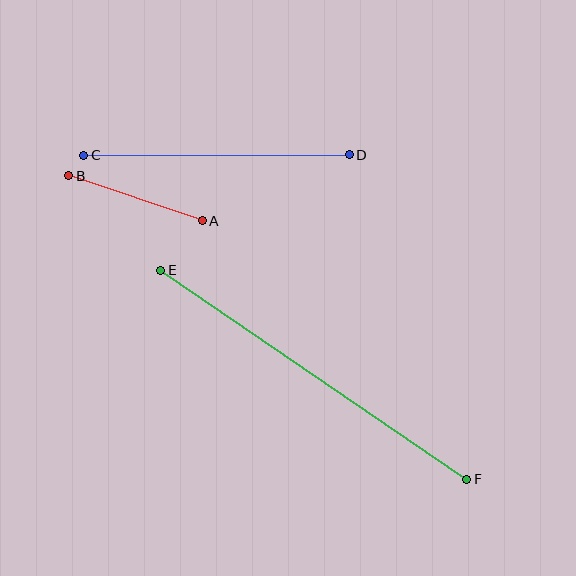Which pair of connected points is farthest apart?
Points E and F are farthest apart.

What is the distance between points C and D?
The distance is approximately 266 pixels.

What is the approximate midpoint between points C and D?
The midpoint is at approximately (217, 155) pixels.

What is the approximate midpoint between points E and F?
The midpoint is at approximately (314, 375) pixels.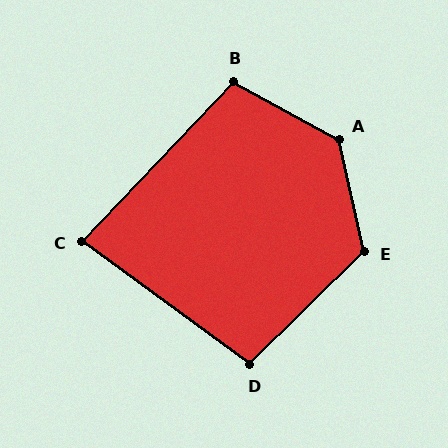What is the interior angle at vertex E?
Approximately 122 degrees (obtuse).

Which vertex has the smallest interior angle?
C, at approximately 83 degrees.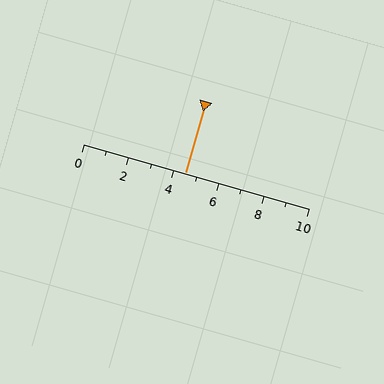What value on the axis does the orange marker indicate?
The marker indicates approximately 4.5.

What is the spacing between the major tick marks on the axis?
The major ticks are spaced 2 apart.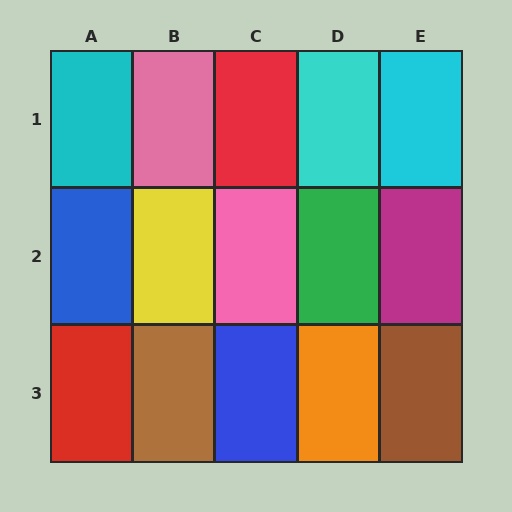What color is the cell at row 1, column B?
Pink.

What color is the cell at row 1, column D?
Cyan.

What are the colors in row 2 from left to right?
Blue, yellow, pink, green, magenta.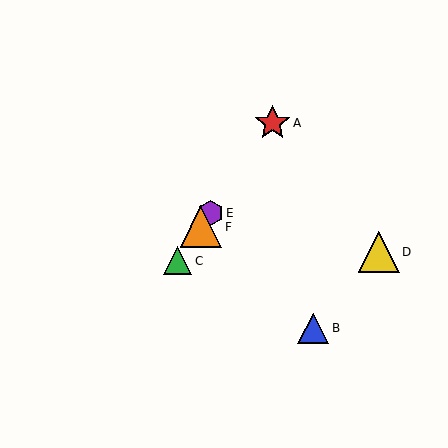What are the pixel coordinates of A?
Object A is at (272, 123).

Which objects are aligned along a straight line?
Objects A, C, E, F are aligned along a straight line.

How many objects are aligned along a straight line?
4 objects (A, C, E, F) are aligned along a straight line.